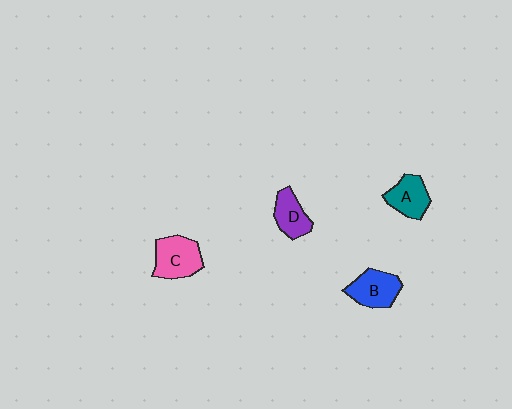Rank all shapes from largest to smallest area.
From largest to smallest: C (pink), B (blue), A (teal), D (purple).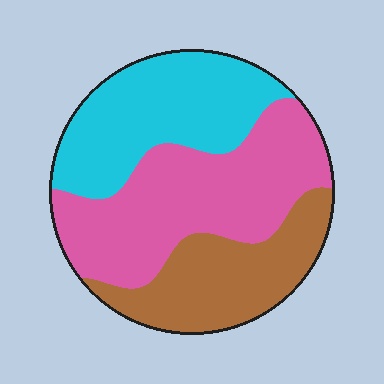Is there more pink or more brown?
Pink.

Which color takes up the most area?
Pink, at roughly 40%.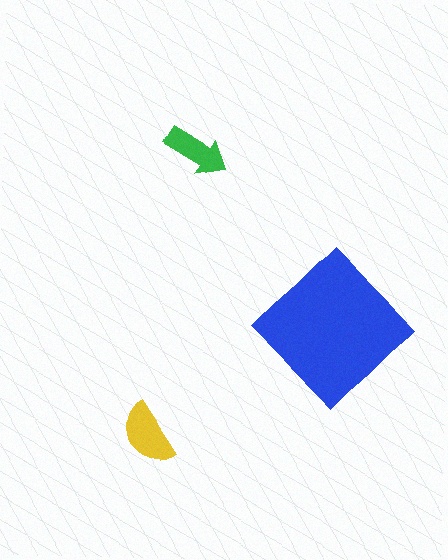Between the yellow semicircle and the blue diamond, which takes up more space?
The blue diamond.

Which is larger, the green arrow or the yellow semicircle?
The yellow semicircle.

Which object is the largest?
The blue diamond.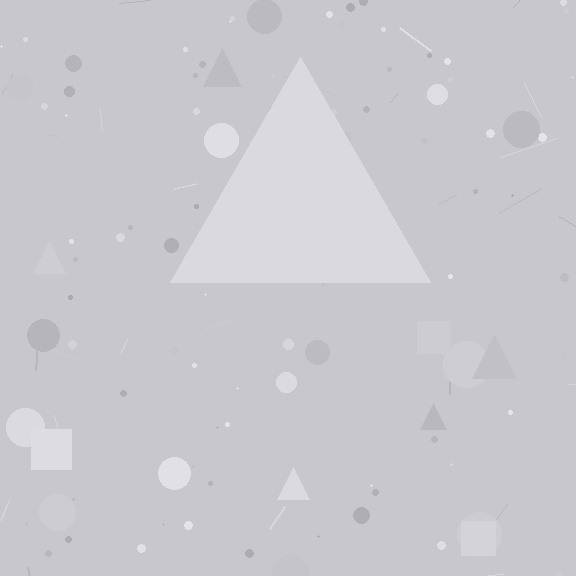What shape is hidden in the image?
A triangle is hidden in the image.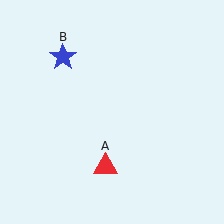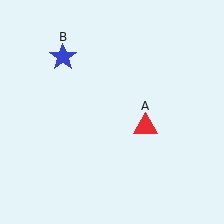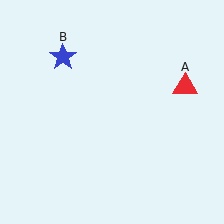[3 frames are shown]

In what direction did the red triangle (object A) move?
The red triangle (object A) moved up and to the right.